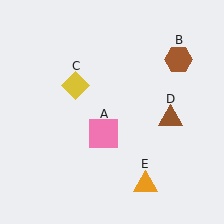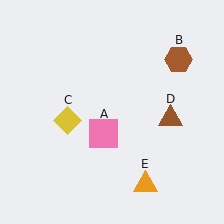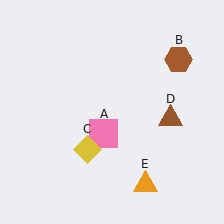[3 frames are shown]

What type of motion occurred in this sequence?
The yellow diamond (object C) rotated counterclockwise around the center of the scene.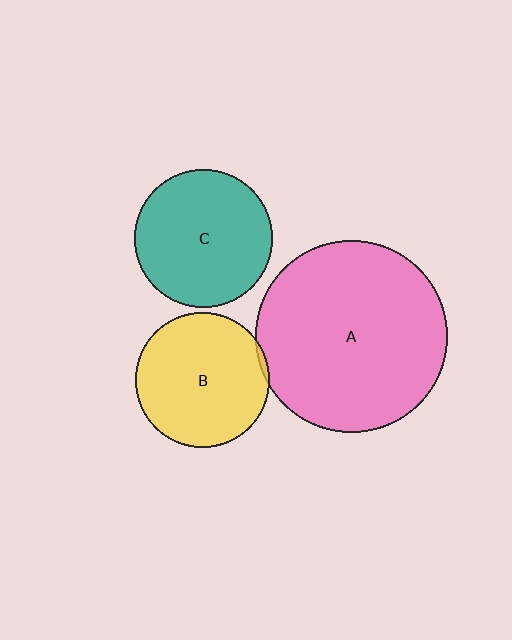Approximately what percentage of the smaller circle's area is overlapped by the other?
Approximately 5%.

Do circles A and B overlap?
Yes.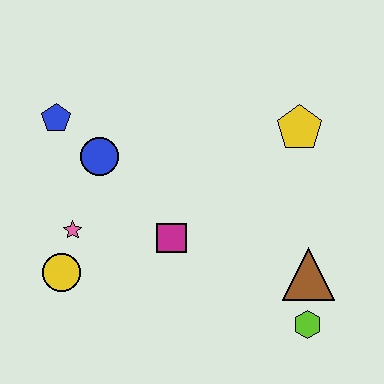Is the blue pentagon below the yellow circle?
No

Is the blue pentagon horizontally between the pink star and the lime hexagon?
No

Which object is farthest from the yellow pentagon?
The yellow circle is farthest from the yellow pentagon.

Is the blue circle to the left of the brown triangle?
Yes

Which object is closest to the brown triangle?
The lime hexagon is closest to the brown triangle.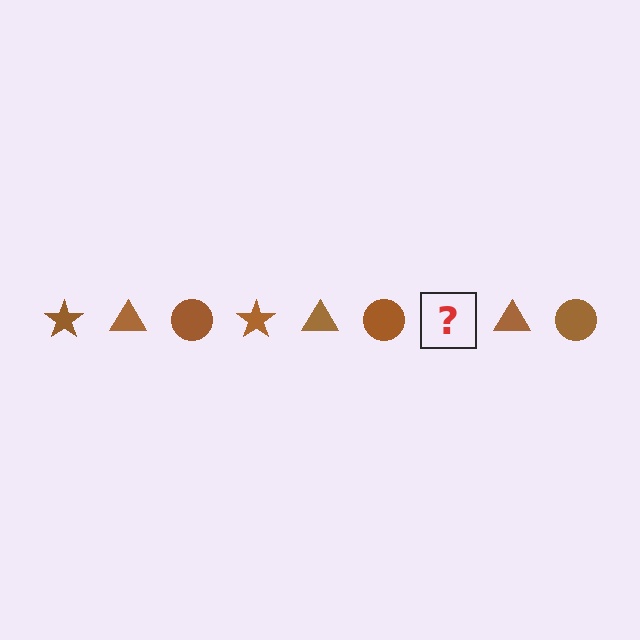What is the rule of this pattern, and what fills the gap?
The rule is that the pattern cycles through star, triangle, circle shapes in brown. The gap should be filled with a brown star.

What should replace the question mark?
The question mark should be replaced with a brown star.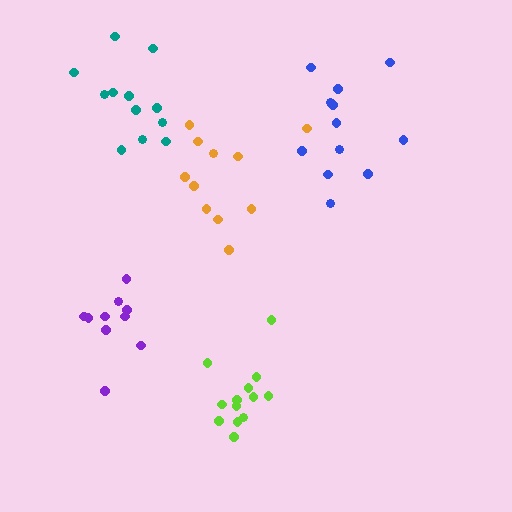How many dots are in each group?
Group 1: 11 dots, Group 2: 12 dots, Group 3: 10 dots, Group 4: 12 dots, Group 5: 13 dots (58 total).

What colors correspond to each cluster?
The clusters are colored: orange, teal, purple, blue, lime.